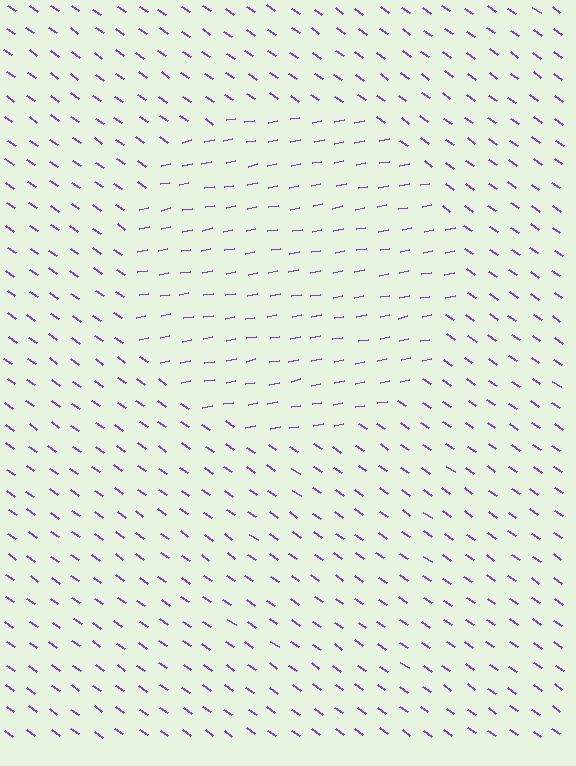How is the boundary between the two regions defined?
The boundary is defined purely by a change in line orientation (approximately 45 degrees difference). All lines are the same color and thickness.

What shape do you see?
I see a circle.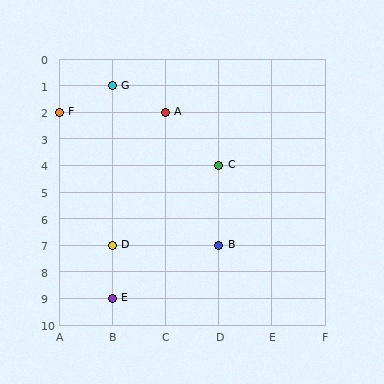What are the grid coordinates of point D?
Point D is at grid coordinates (B, 7).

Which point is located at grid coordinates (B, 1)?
Point G is at (B, 1).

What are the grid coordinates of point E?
Point E is at grid coordinates (B, 9).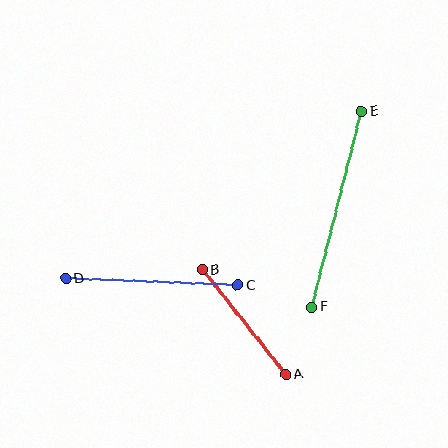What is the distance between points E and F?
The distance is approximately 202 pixels.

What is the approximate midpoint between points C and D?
The midpoint is at approximately (152, 282) pixels.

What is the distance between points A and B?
The distance is approximately 134 pixels.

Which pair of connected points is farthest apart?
Points E and F are farthest apart.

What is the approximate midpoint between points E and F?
The midpoint is at approximately (337, 209) pixels.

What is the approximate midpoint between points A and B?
The midpoint is at approximately (244, 322) pixels.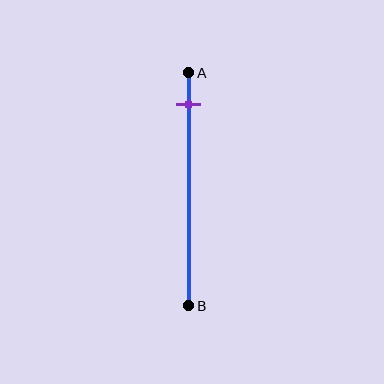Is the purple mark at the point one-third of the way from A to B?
No, the mark is at about 15% from A, not at the 33% one-third point.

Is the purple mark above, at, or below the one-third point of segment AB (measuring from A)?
The purple mark is above the one-third point of segment AB.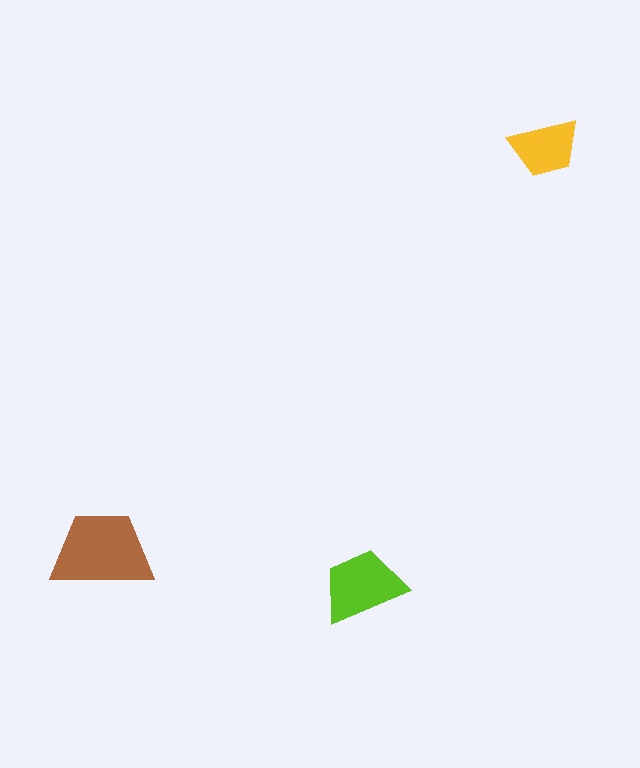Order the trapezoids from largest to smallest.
the brown one, the lime one, the yellow one.